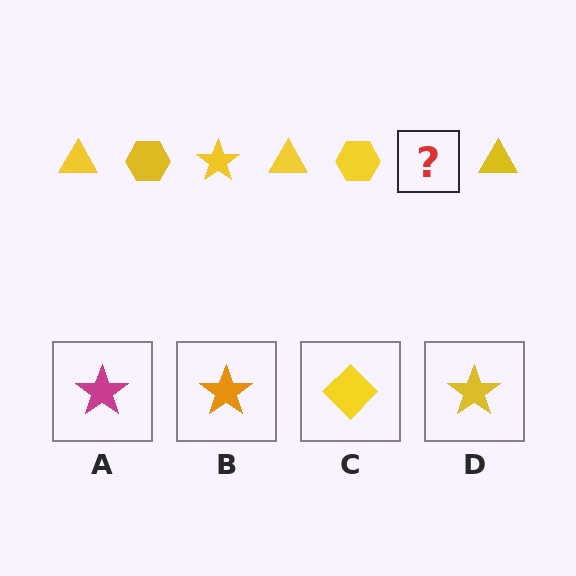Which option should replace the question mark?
Option D.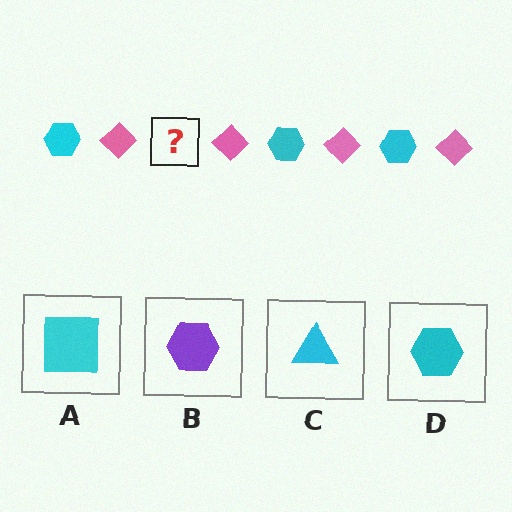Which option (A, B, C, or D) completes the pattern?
D.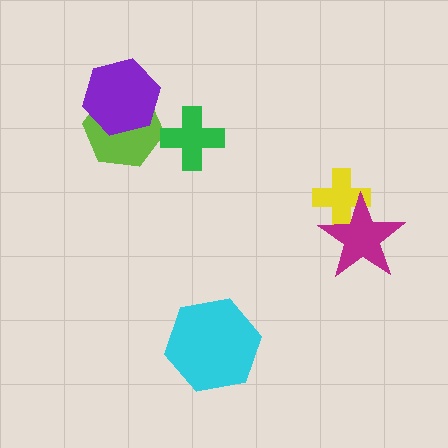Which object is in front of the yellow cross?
The magenta star is in front of the yellow cross.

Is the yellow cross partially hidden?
Yes, it is partially covered by another shape.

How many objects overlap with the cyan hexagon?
0 objects overlap with the cyan hexagon.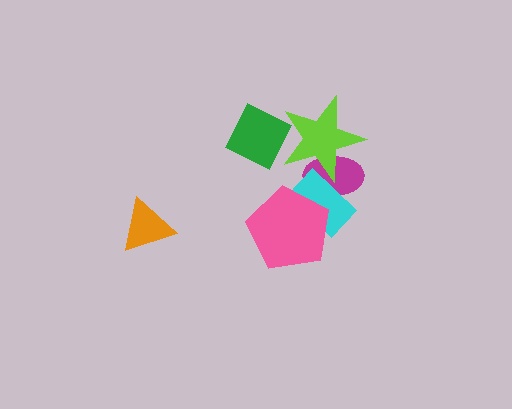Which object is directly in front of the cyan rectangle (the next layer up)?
The lime star is directly in front of the cyan rectangle.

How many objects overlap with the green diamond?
1 object overlaps with the green diamond.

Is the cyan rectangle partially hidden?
Yes, it is partially covered by another shape.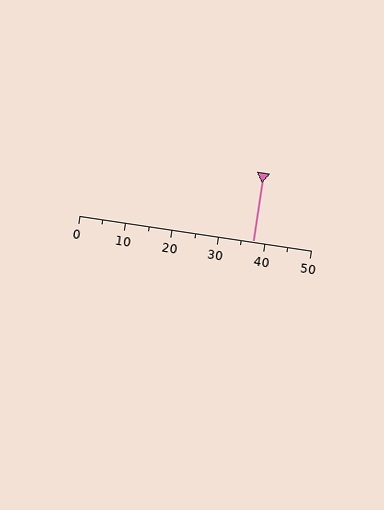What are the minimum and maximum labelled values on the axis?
The axis runs from 0 to 50.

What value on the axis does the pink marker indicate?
The marker indicates approximately 37.5.